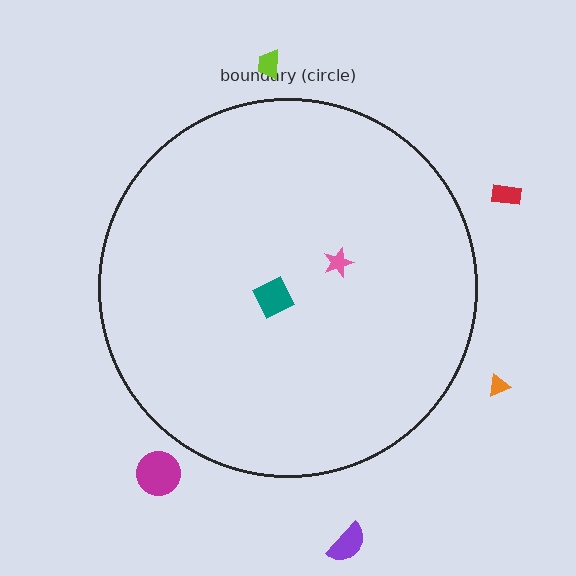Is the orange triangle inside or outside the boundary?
Outside.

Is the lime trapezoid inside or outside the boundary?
Outside.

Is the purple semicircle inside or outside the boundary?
Outside.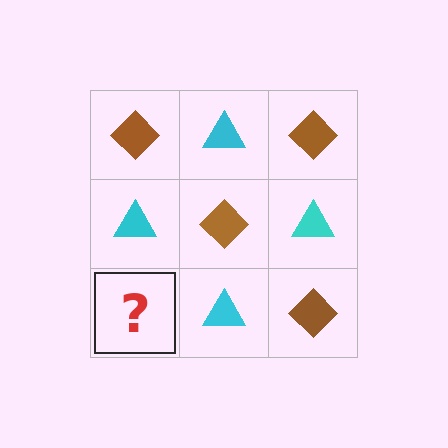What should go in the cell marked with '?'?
The missing cell should contain a brown diamond.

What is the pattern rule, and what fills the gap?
The rule is that it alternates brown diamond and cyan triangle in a checkerboard pattern. The gap should be filled with a brown diamond.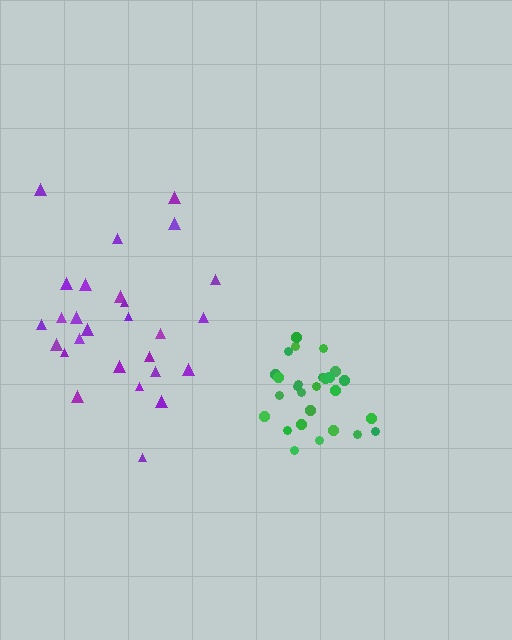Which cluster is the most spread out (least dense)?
Purple.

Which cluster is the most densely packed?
Green.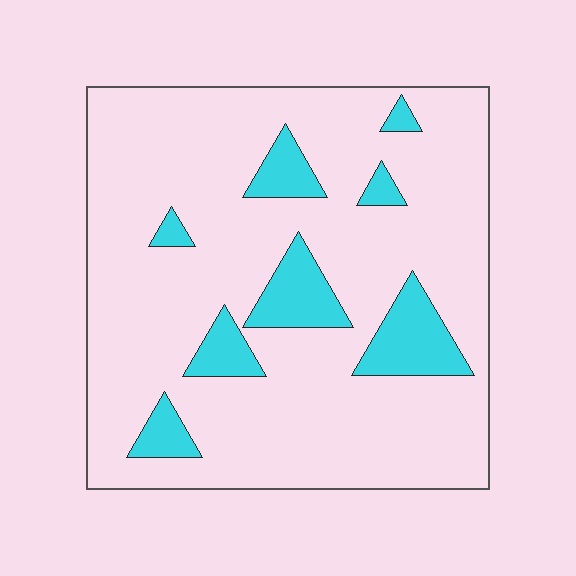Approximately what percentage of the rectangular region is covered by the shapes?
Approximately 15%.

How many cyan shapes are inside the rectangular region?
8.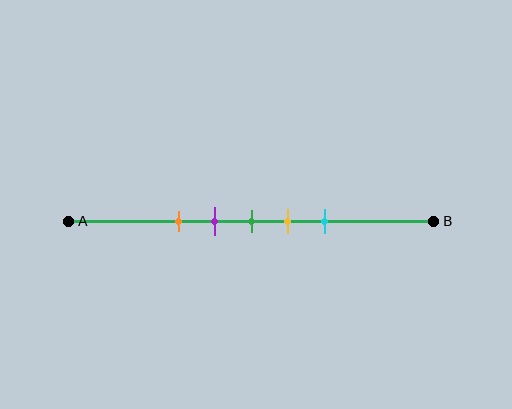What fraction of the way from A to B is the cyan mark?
The cyan mark is approximately 70% (0.7) of the way from A to B.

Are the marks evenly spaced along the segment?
Yes, the marks are approximately evenly spaced.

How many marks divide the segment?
There are 5 marks dividing the segment.